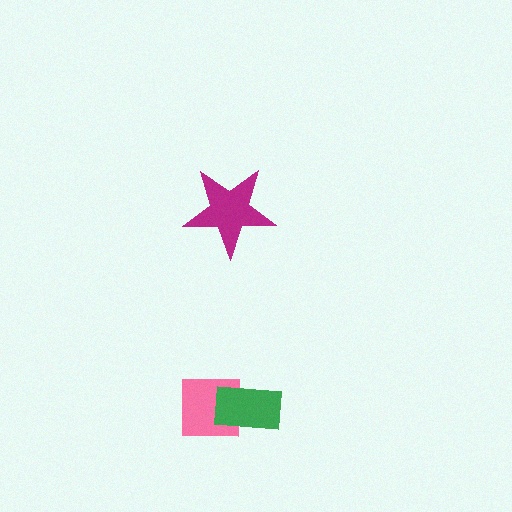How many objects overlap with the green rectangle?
1 object overlaps with the green rectangle.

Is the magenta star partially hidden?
No, no other shape covers it.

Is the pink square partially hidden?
Yes, it is partially covered by another shape.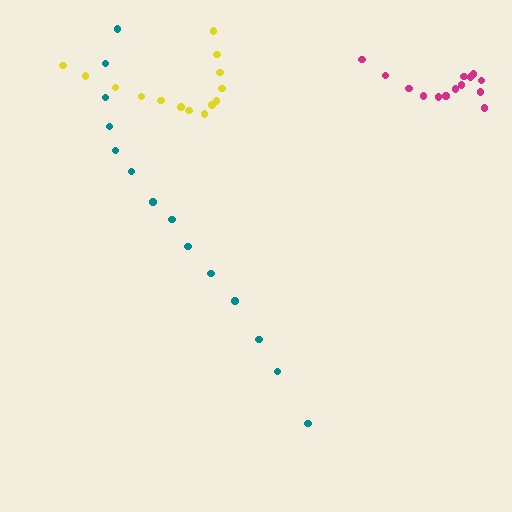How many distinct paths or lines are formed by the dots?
There are 3 distinct paths.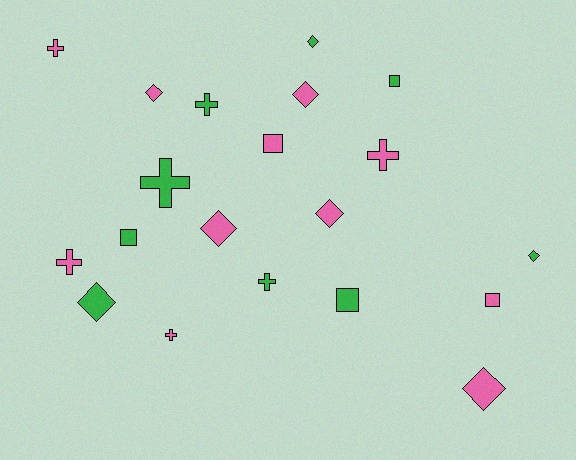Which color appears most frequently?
Pink, with 11 objects.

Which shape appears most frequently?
Diamond, with 8 objects.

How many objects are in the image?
There are 20 objects.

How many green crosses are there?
There are 3 green crosses.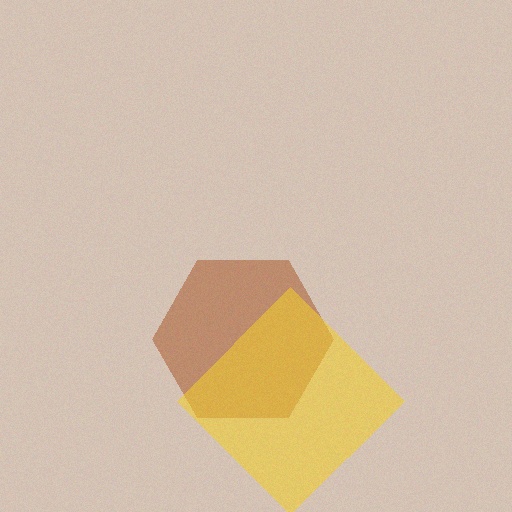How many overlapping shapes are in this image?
There are 2 overlapping shapes in the image.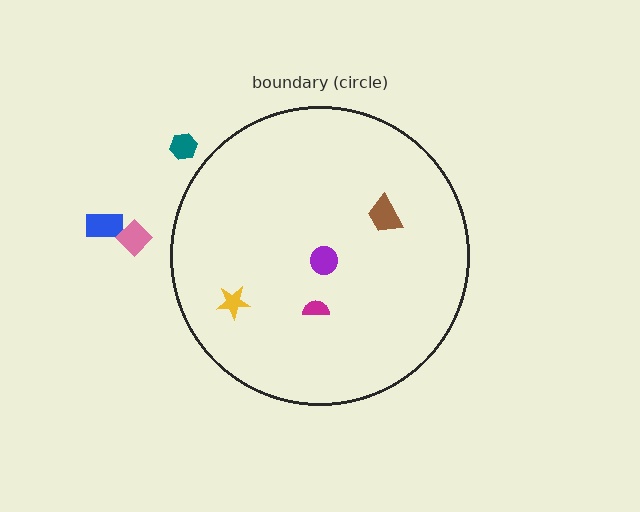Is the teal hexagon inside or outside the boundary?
Outside.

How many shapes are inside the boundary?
4 inside, 3 outside.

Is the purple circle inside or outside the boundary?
Inside.